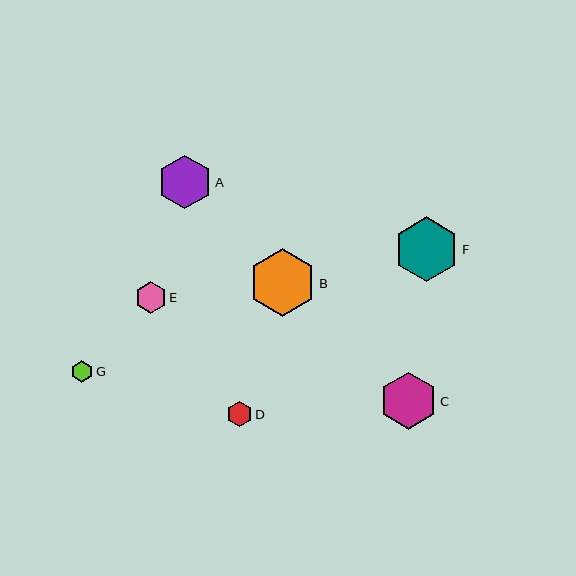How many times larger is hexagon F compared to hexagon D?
Hexagon F is approximately 2.5 times the size of hexagon D.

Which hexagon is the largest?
Hexagon B is the largest with a size of approximately 67 pixels.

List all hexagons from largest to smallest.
From largest to smallest: B, F, C, A, E, D, G.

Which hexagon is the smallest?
Hexagon G is the smallest with a size of approximately 21 pixels.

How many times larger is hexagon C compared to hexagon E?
Hexagon C is approximately 1.8 times the size of hexagon E.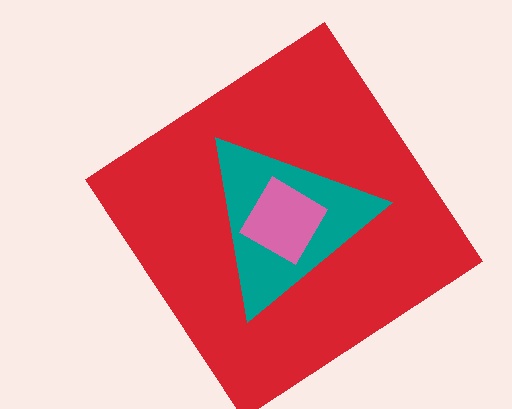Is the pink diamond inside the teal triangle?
Yes.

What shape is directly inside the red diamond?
The teal triangle.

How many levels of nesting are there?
3.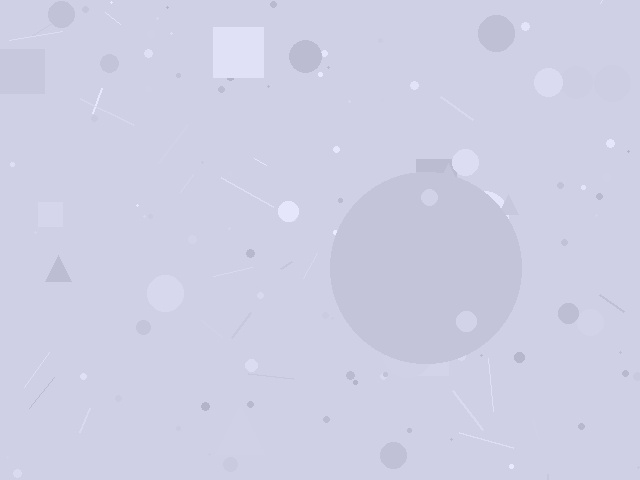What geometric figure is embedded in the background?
A circle is embedded in the background.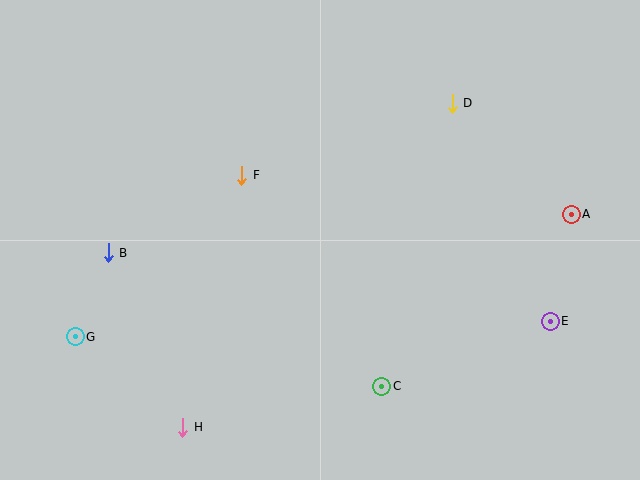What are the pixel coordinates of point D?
Point D is at (452, 103).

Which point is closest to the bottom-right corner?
Point E is closest to the bottom-right corner.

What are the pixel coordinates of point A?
Point A is at (571, 214).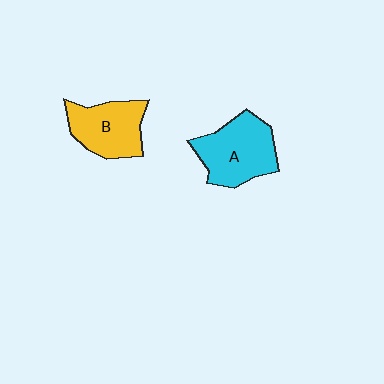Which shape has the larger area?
Shape A (cyan).